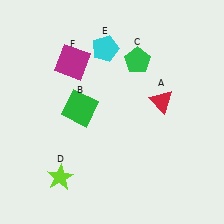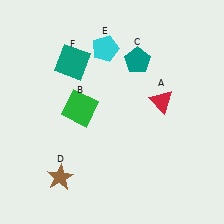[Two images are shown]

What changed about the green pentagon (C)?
In Image 1, C is green. In Image 2, it changed to teal.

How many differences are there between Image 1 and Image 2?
There are 3 differences between the two images.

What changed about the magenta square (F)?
In Image 1, F is magenta. In Image 2, it changed to teal.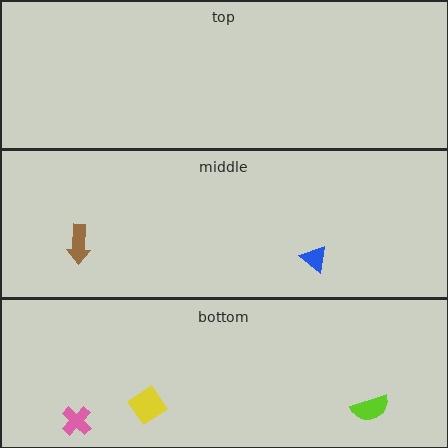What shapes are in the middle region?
The blue triangle, the brown arrow.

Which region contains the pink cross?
The bottom region.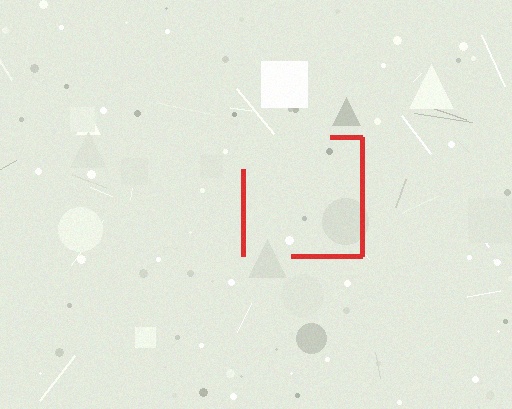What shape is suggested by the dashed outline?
The dashed outline suggests a square.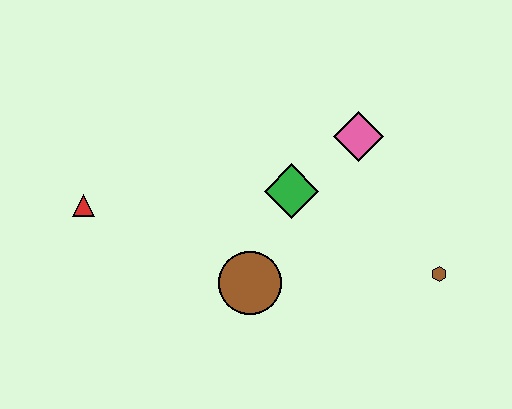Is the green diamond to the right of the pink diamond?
No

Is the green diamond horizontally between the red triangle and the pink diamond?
Yes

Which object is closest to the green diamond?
The pink diamond is closest to the green diamond.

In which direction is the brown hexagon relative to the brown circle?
The brown hexagon is to the right of the brown circle.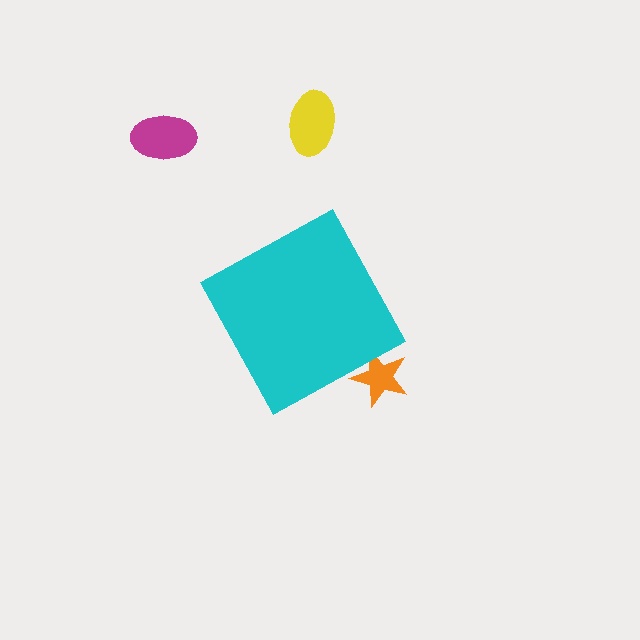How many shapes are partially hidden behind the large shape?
1 shape is partially hidden.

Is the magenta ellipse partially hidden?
No, the magenta ellipse is fully visible.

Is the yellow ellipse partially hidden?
No, the yellow ellipse is fully visible.